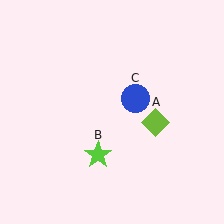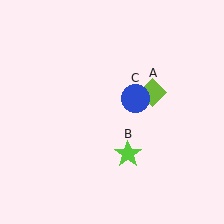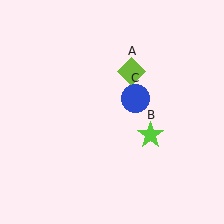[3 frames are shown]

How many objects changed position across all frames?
2 objects changed position: lime diamond (object A), lime star (object B).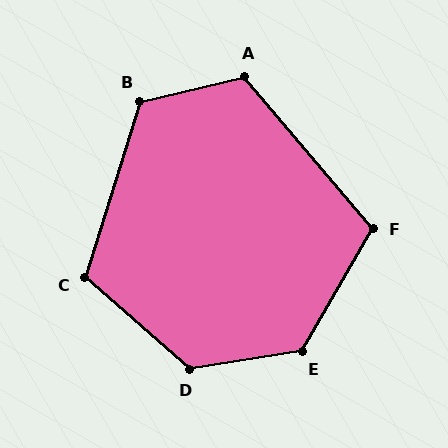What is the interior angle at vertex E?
Approximately 129 degrees (obtuse).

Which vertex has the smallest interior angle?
F, at approximately 110 degrees.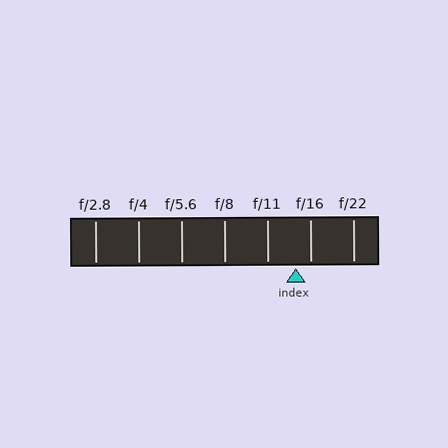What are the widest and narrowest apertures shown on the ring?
The widest aperture shown is f/2.8 and the narrowest is f/22.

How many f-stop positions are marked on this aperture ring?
There are 7 f-stop positions marked.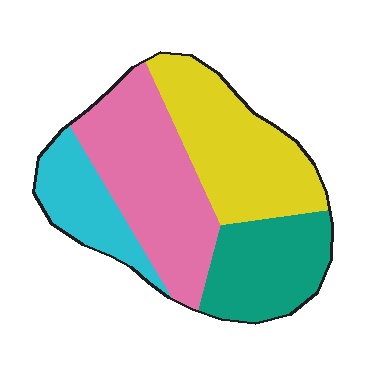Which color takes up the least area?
Cyan, at roughly 15%.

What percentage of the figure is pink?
Pink takes up about one third (1/3) of the figure.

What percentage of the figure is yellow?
Yellow takes up about one third (1/3) of the figure.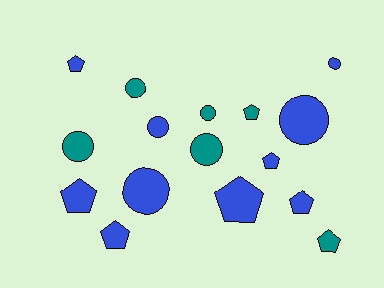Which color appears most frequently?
Blue, with 10 objects.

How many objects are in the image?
There are 16 objects.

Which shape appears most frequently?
Pentagon, with 8 objects.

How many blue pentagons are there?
There are 6 blue pentagons.